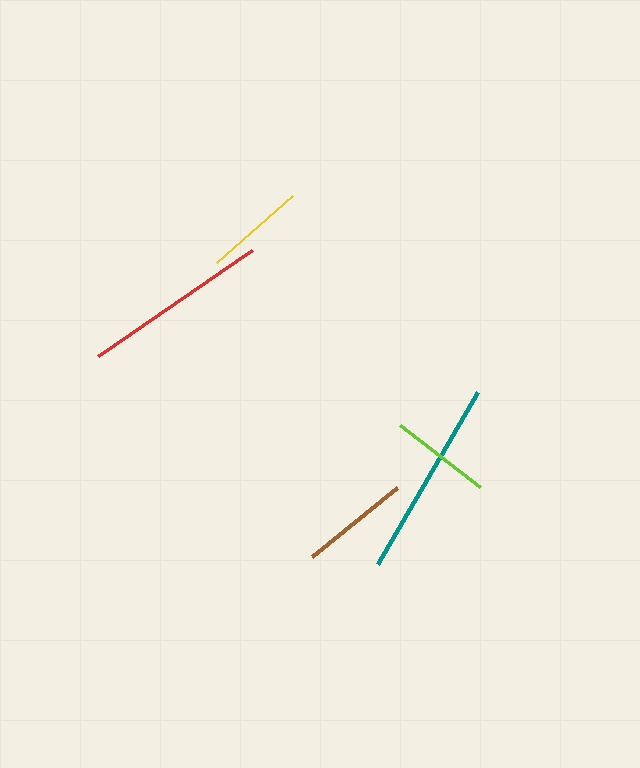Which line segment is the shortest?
The lime line is the shortest at approximately 101 pixels.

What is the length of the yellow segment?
The yellow segment is approximately 101 pixels long.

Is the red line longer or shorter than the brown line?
The red line is longer than the brown line.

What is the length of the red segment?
The red segment is approximately 187 pixels long.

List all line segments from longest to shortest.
From longest to shortest: teal, red, brown, yellow, lime.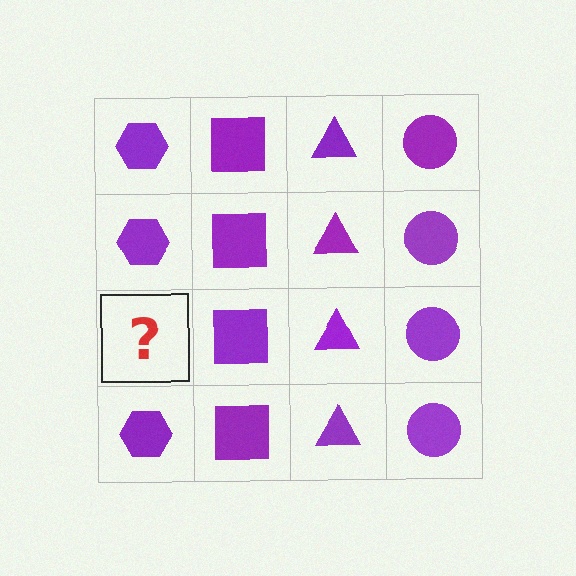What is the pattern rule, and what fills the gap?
The rule is that each column has a consistent shape. The gap should be filled with a purple hexagon.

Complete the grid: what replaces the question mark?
The question mark should be replaced with a purple hexagon.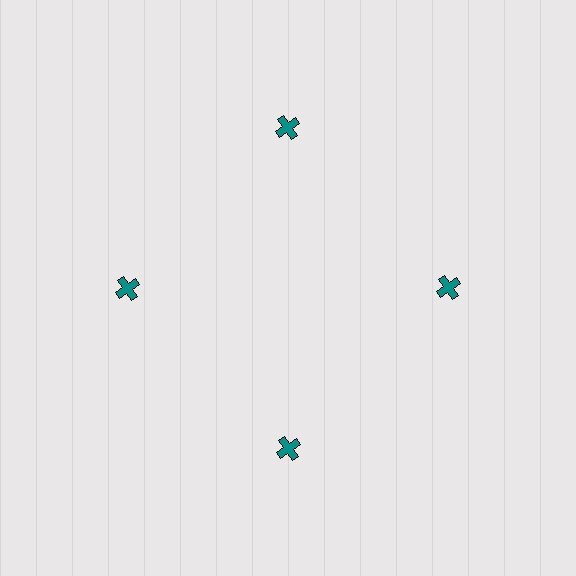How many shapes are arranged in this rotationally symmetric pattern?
There are 4 shapes, arranged in 4 groups of 1.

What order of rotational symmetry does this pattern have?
This pattern has 4-fold rotational symmetry.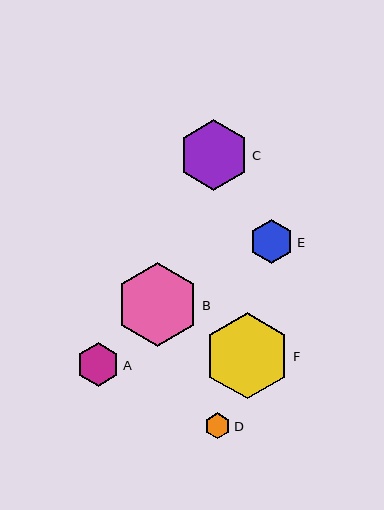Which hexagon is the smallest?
Hexagon D is the smallest with a size of approximately 26 pixels.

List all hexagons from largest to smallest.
From largest to smallest: F, B, C, E, A, D.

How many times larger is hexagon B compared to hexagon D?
Hexagon B is approximately 3.2 times the size of hexagon D.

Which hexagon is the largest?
Hexagon F is the largest with a size of approximately 86 pixels.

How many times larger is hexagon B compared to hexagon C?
Hexagon B is approximately 1.2 times the size of hexagon C.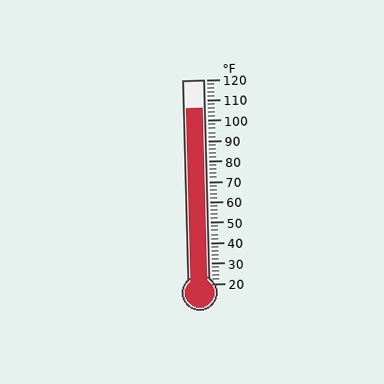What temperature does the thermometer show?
The thermometer shows approximately 106°F.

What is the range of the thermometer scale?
The thermometer scale ranges from 20°F to 120°F.